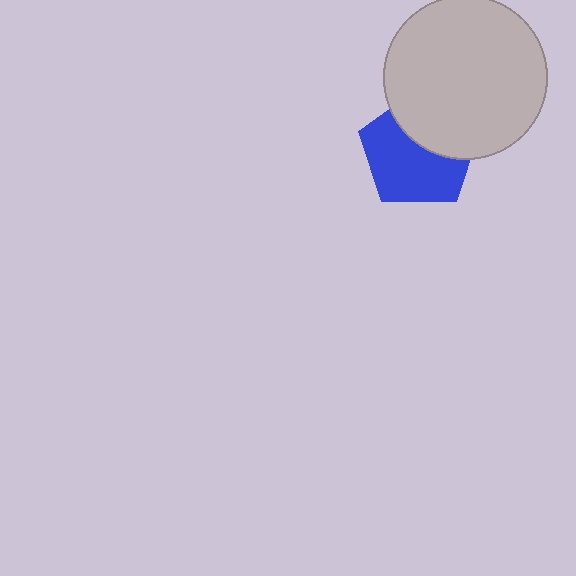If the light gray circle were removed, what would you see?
You would see the complete blue pentagon.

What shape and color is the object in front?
The object in front is a light gray circle.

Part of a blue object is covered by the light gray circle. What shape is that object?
It is a pentagon.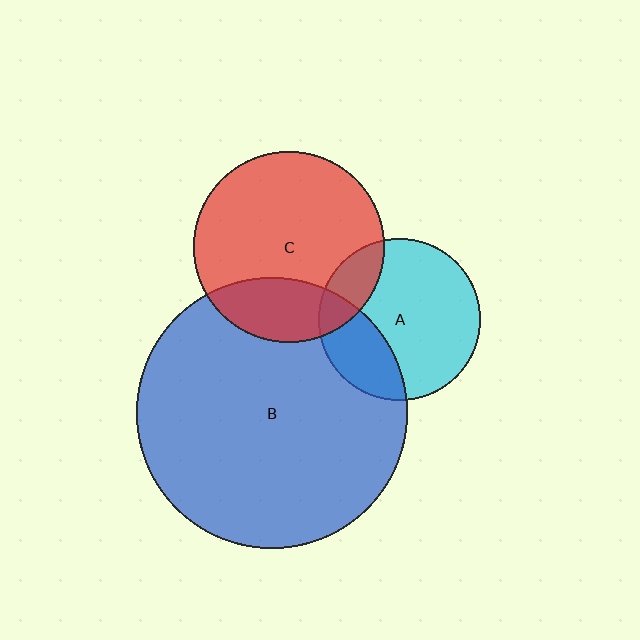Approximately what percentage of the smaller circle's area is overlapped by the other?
Approximately 25%.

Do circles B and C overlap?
Yes.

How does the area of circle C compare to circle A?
Approximately 1.4 times.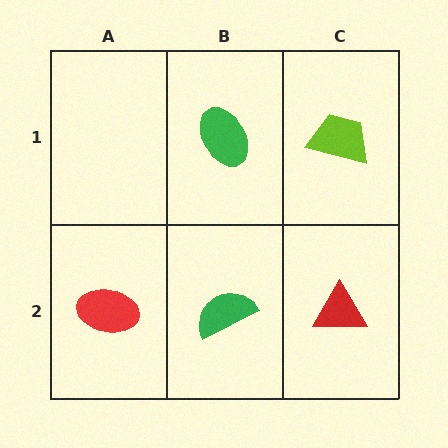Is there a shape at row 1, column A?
No, that cell is empty.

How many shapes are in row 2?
3 shapes.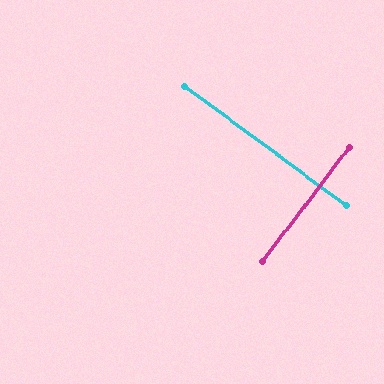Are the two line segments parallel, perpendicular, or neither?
Perpendicular — they meet at approximately 89°.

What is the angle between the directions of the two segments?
Approximately 89 degrees.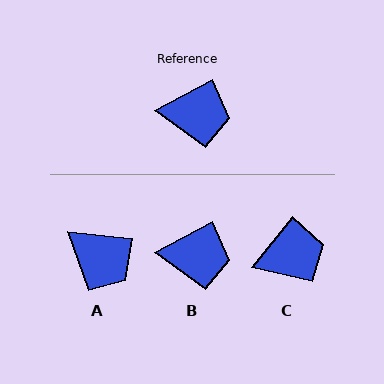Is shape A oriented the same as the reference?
No, it is off by about 34 degrees.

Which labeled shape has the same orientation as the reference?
B.